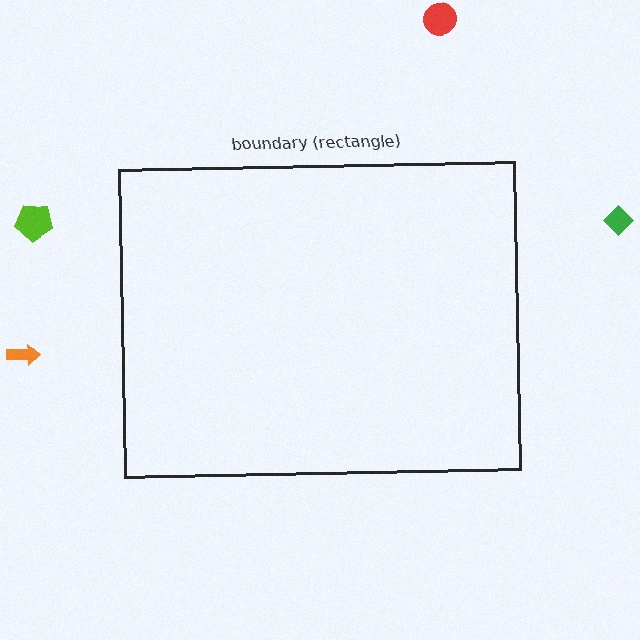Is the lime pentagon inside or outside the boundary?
Outside.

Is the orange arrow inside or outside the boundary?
Outside.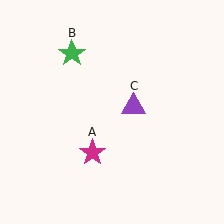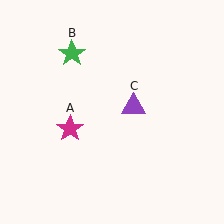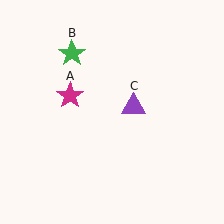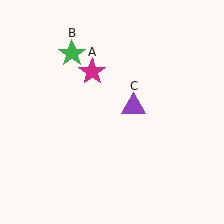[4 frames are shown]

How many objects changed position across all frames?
1 object changed position: magenta star (object A).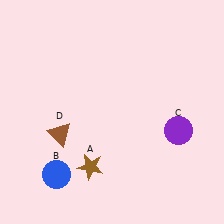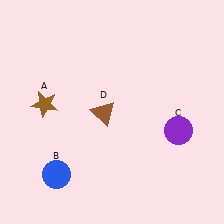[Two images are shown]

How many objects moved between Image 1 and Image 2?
2 objects moved between the two images.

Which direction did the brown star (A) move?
The brown star (A) moved up.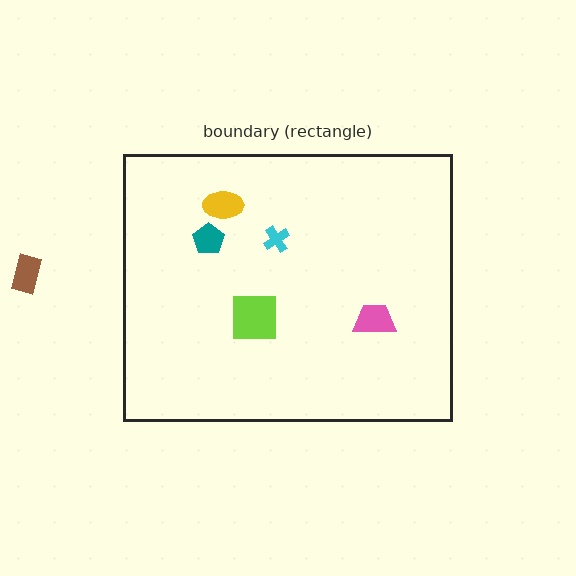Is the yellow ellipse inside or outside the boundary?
Inside.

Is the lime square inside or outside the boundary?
Inside.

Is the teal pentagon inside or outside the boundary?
Inside.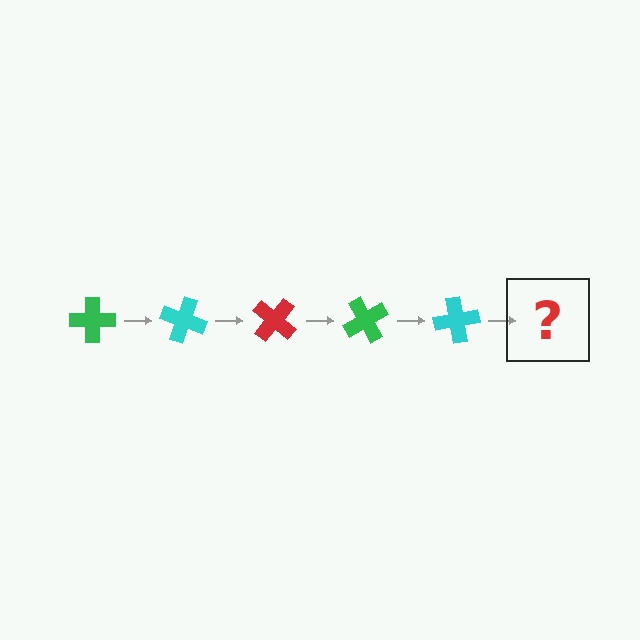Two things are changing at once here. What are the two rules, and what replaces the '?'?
The two rules are that it rotates 20 degrees each step and the color cycles through green, cyan, and red. The '?' should be a red cross, rotated 100 degrees from the start.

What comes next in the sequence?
The next element should be a red cross, rotated 100 degrees from the start.